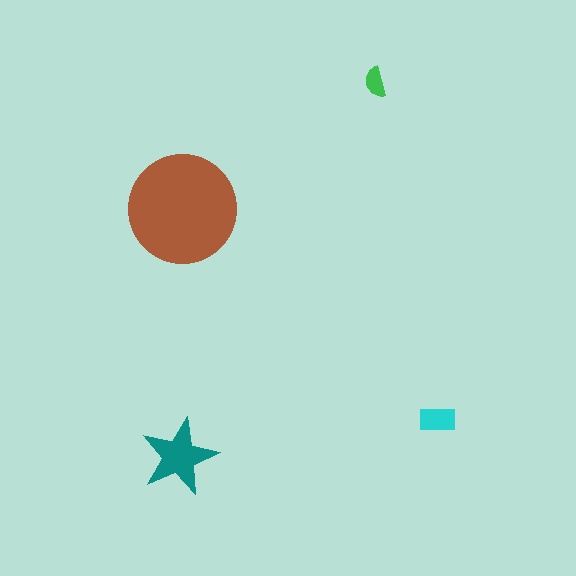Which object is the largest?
The brown circle.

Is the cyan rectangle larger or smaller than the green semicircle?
Larger.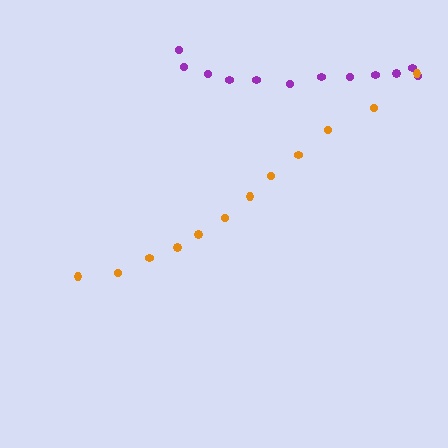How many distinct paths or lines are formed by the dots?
There are 2 distinct paths.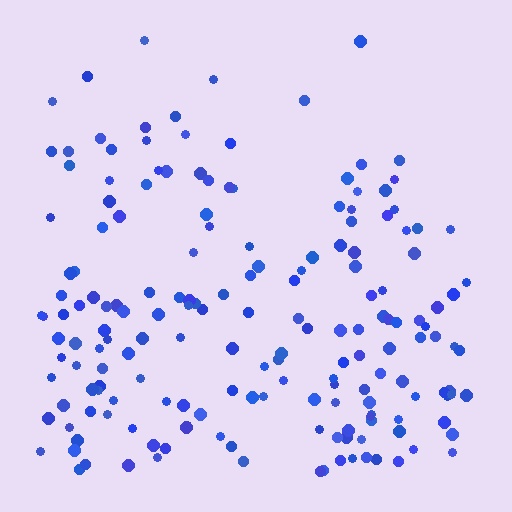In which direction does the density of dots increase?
From top to bottom, with the bottom side densest.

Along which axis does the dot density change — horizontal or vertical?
Vertical.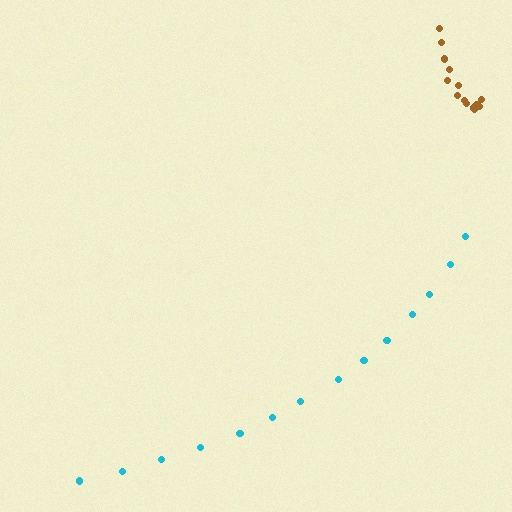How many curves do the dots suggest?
There are 2 distinct paths.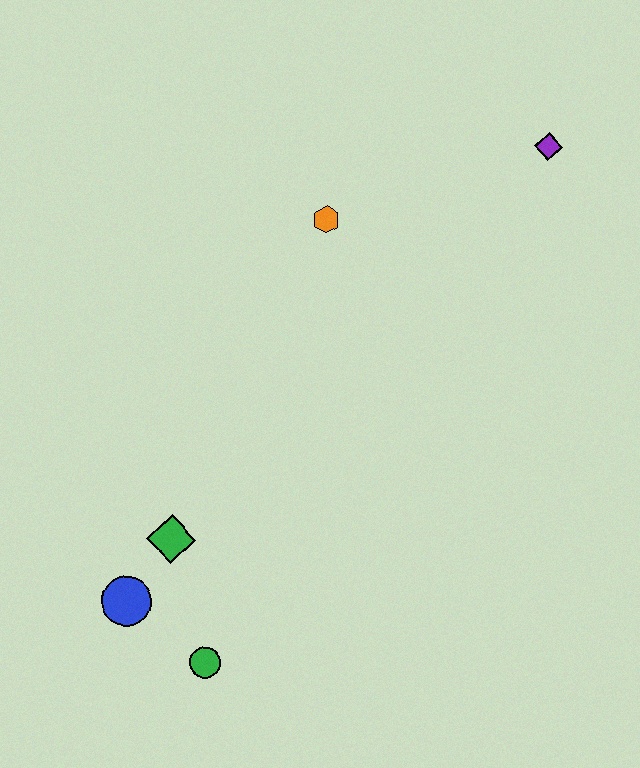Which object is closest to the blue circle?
The green diamond is closest to the blue circle.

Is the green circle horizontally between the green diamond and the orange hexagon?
Yes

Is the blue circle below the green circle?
No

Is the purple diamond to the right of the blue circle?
Yes